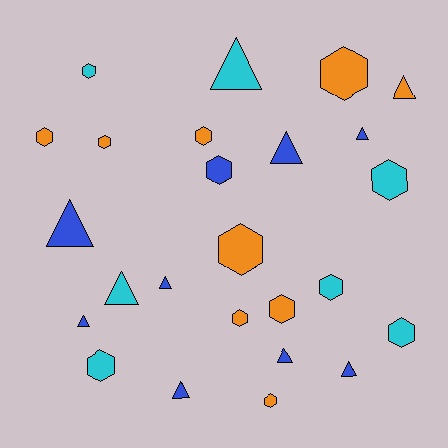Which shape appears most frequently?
Hexagon, with 14 objects.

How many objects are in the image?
There are 25 objects.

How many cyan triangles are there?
There are 2 cyan triangles.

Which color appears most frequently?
Blue, with 9 objects.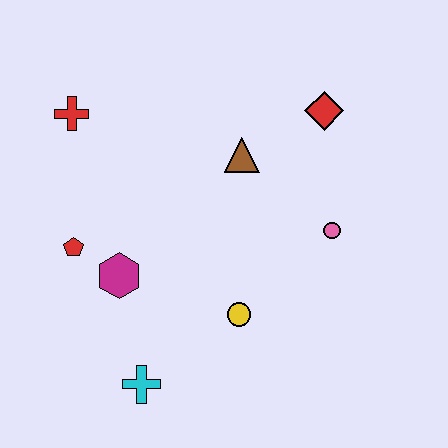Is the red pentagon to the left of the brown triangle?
Yes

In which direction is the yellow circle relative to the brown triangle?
The yellow circle is below the brown triangle.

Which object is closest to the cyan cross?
The magenta hexagon is closest to the cyan cross.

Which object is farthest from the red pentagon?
The red diamond is farthest from the red pentagon.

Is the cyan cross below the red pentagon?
Yes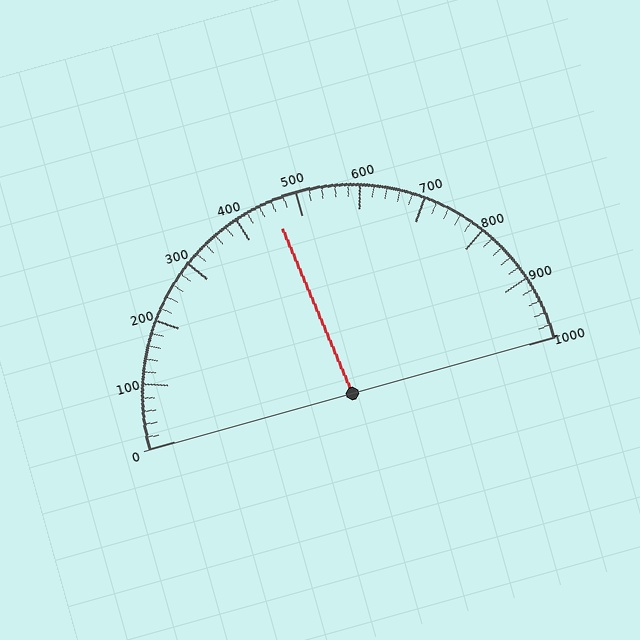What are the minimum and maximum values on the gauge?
The gauge ranges from 0 to 1000.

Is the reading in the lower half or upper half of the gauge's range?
The reading is in the lower half of the range (0 to 1000).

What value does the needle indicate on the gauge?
The needle indicates approximately 460.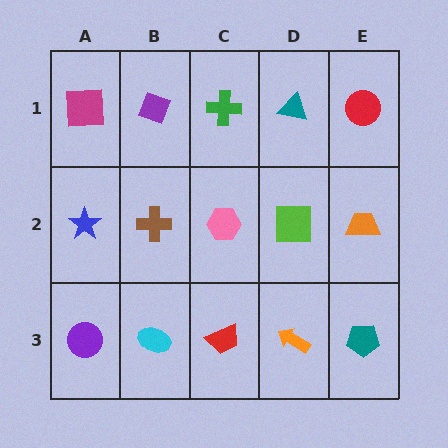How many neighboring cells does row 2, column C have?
4.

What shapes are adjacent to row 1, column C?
A pink hexagon (row 2, column C), a purple diamond (row 1, column B), a teal triangle (row 1, column D).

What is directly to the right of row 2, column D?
An orange trapezoid.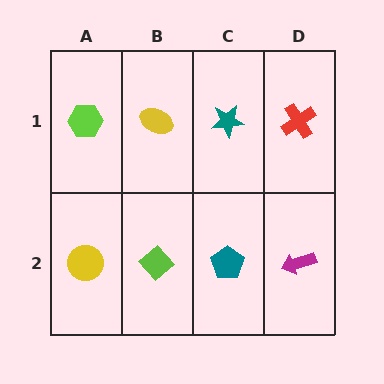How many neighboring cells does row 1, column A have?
2.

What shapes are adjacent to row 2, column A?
A lime hexagon (row 1, column A), a lime diamond (row 2, column B).